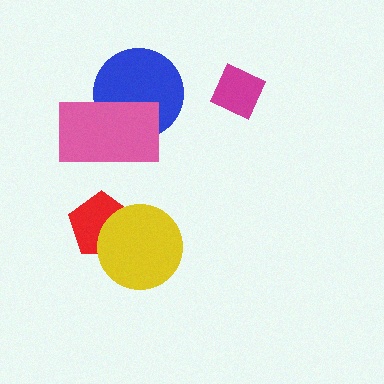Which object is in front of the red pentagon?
The yellow circle is in front of the red pentagon.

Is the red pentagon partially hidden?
Yes, it is partially covered by another shape.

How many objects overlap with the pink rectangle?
1 object overlaps with the pink rectangle.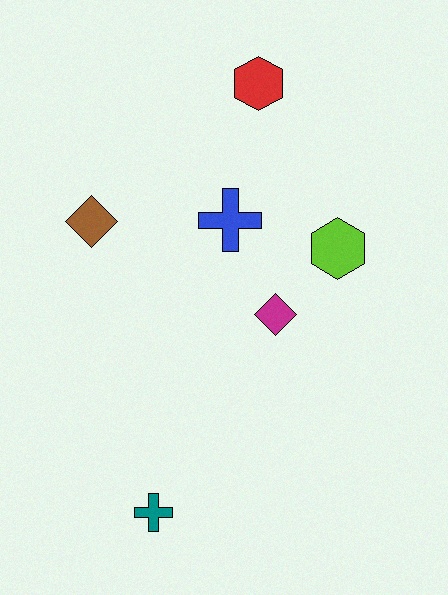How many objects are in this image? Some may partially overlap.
There are 6 objects.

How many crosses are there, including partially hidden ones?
There are 2 crosses.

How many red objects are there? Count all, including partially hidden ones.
There is 1 red object.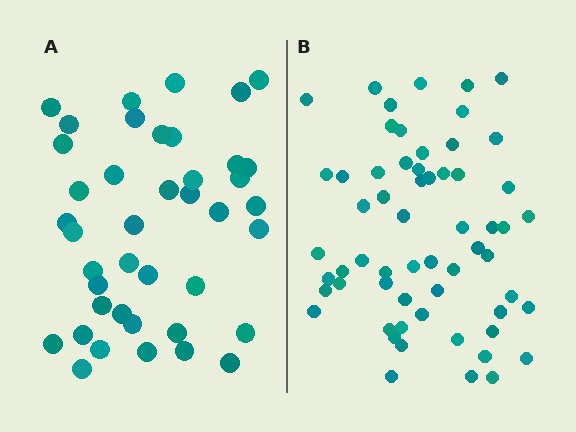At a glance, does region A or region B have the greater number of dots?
Region B (the right region) has more dots.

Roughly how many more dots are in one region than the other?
Region B has approximately 20 more dots than region A.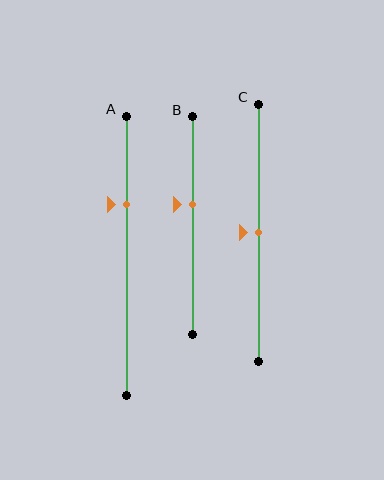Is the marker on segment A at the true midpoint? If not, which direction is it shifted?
No, the marker on segment A is shifted upward by about 18% of the segment length.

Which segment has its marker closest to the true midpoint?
Segment C has its marker closest to the true midpoint.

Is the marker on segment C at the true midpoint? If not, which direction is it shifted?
Yes, the marker on segment C is at the true midpoint.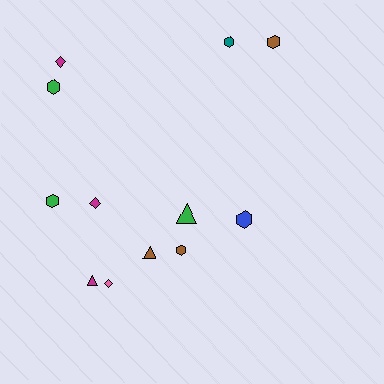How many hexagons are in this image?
There are 6 hexagons.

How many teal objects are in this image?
There is 1 teal object.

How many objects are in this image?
There are 12 objects.